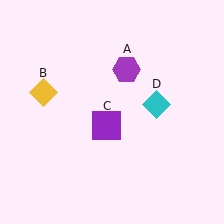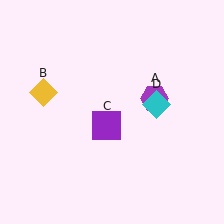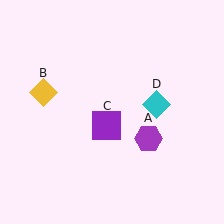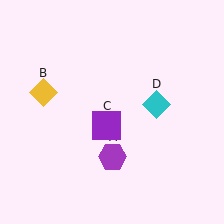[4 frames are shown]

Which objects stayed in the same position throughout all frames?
Yellow diamond (object B) and purple square (object C) and cyan diamond (object D) remained stationary.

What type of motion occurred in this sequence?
The purple hexagon (object A) rotated clockwise around the center of the scene.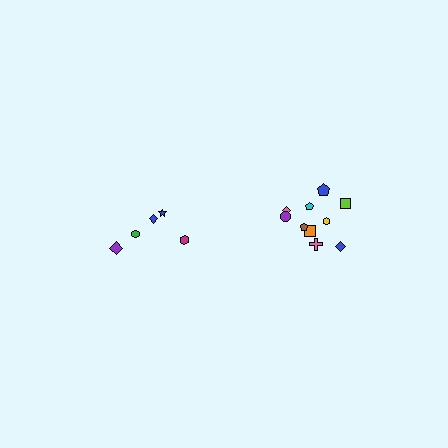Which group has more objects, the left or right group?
The right group.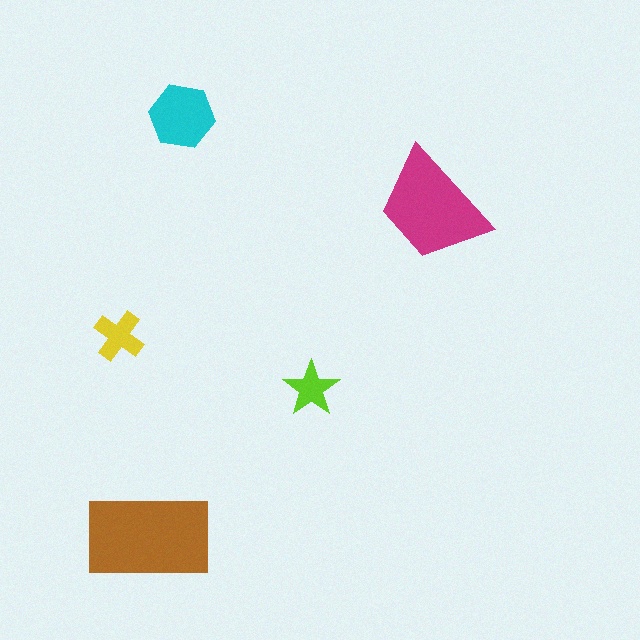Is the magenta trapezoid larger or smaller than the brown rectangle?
Smaller.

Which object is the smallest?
The lime star.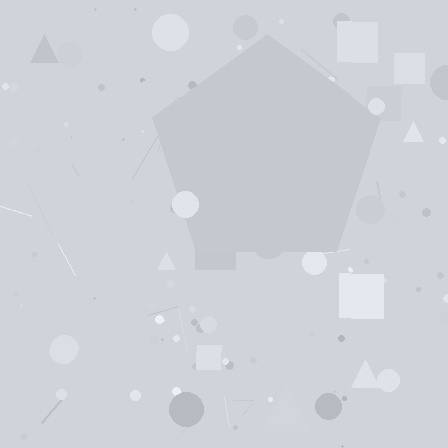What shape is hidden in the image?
A pentagon is hidden in the image.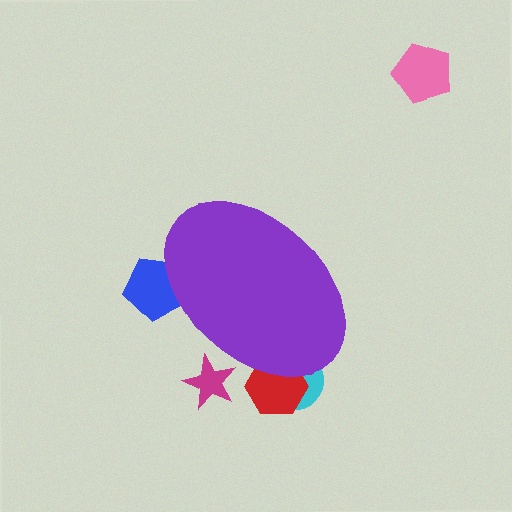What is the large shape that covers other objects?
A purple ellipse.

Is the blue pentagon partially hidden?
Yes, the blue pentagon is partially hidden behind the purple ellipse.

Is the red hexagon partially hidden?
Yes, the red hexagon is partially hidden behind the purple ellipse.